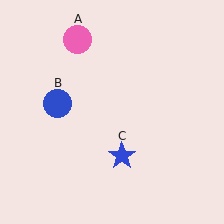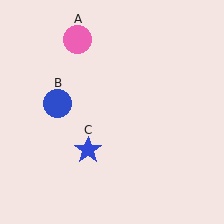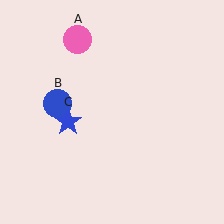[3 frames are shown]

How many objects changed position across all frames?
1 object changed position: blue star (object C).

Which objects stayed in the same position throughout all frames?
Pink circle (object A) and blue circle (object B) remained stationary.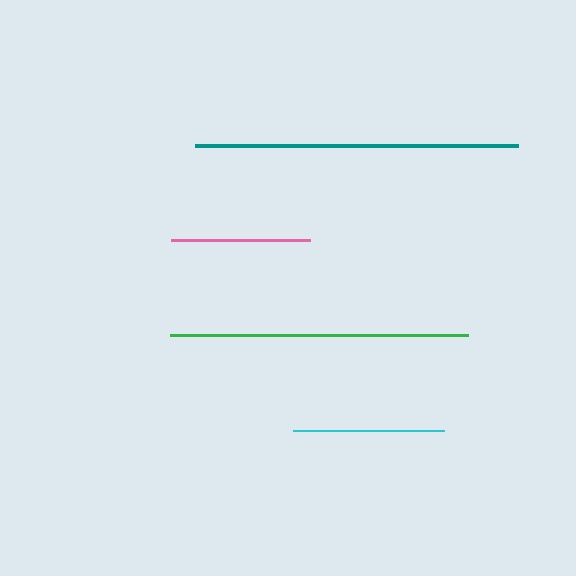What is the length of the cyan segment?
The cyan segment is approximately 151 pixels long.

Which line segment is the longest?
The teal line is the longest at approximately 324 pixels.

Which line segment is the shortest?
The pink line is the shortest at approximately 139 pixels.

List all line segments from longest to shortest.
From longest to shortest: teal, green, cyan, pink.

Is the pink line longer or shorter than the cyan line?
The cyan line is longer than the pink line.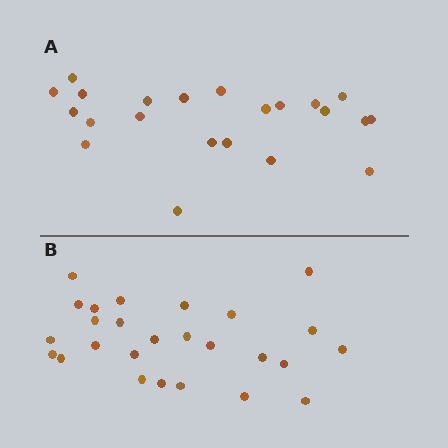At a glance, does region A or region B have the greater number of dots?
Region B (the bottom region) has more dots.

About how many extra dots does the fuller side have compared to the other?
Region B has about 4 more dots than region A.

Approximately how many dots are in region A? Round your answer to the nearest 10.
About 20 dots. (The exact count is 22, which rounds to 20.)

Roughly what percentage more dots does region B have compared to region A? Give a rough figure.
About 20% more.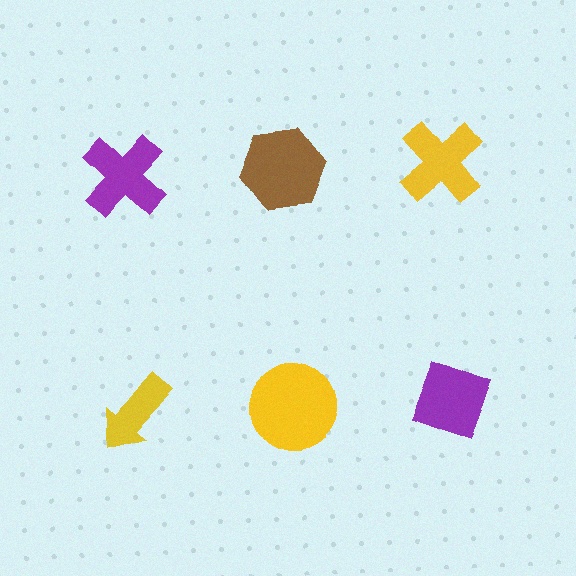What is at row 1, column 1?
A purple cross.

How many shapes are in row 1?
3 shapes.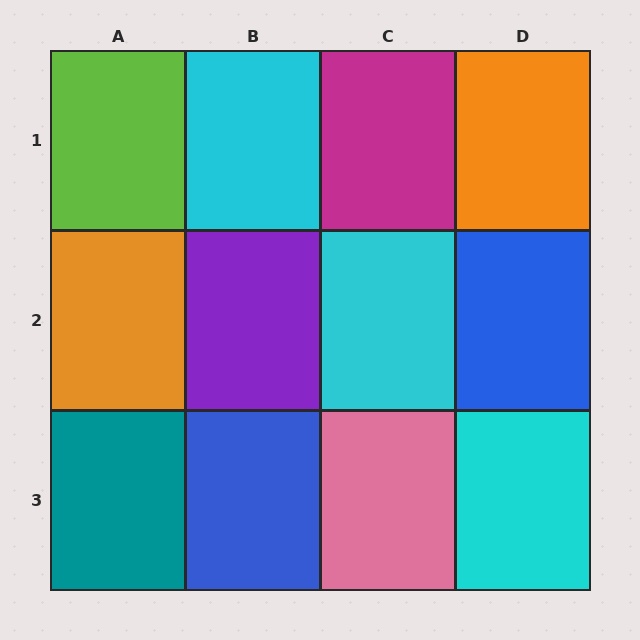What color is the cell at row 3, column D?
Cyan.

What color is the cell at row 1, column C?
Magenta.